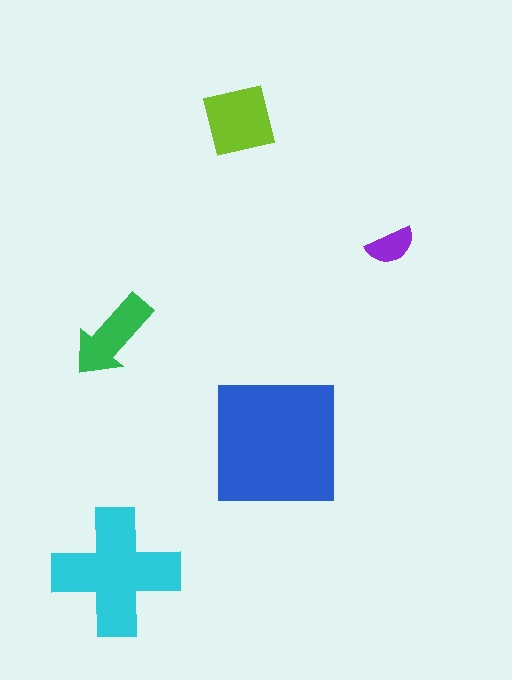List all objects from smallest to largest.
The purple semicircle, the green arrow, the lime square, the cyan cross, the blue square.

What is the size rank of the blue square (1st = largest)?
1st.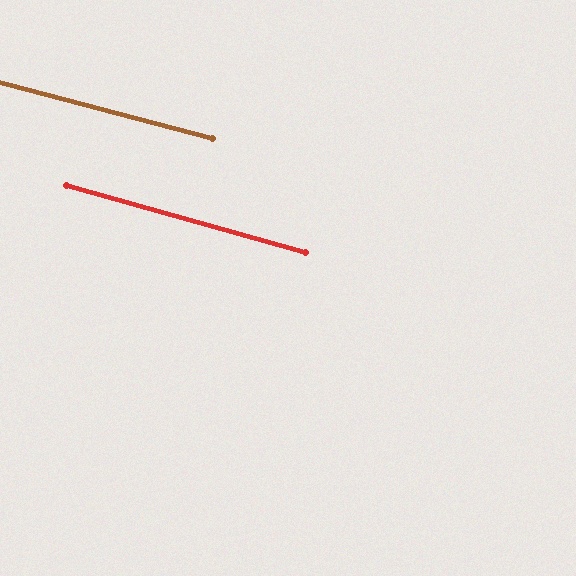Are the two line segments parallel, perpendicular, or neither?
Parallel — their directions differ by only 0.9°.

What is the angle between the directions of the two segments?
Approximately 1 degree.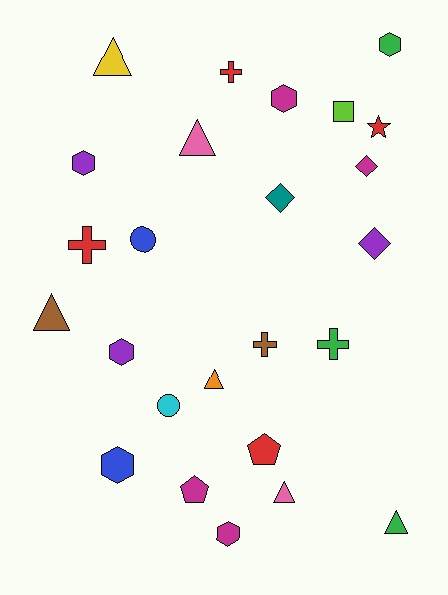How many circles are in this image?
There are 2 circles.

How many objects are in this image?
There are 25 objects.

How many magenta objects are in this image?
There are 4 magenta objects.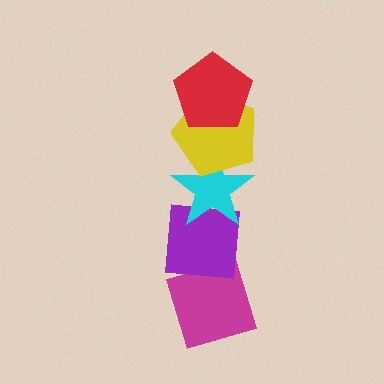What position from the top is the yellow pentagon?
The yellow pentagon is 2nd from the top.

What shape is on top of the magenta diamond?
The purple square is on top of the magenta diamond.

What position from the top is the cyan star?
The cyan star is 3rd from the top.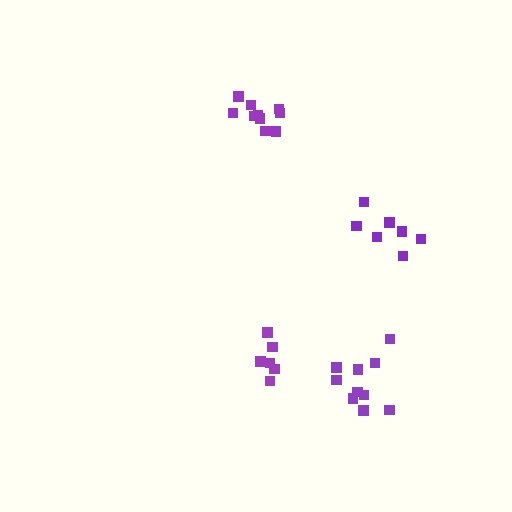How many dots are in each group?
Group 1: 6 dots, Group 2: 10 dots, Group 3: 10 dots, Group 4: 7 dots (33 total).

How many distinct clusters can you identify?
There are 4 distinct clusters.